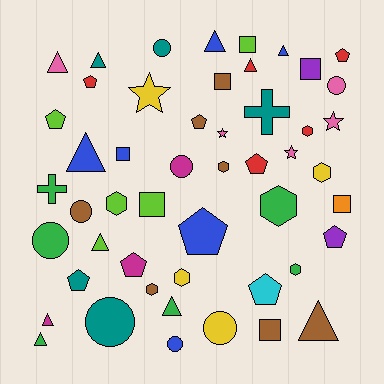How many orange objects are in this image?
There is 1 orange object.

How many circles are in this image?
There are 8 circles.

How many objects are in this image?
There are 50 objects.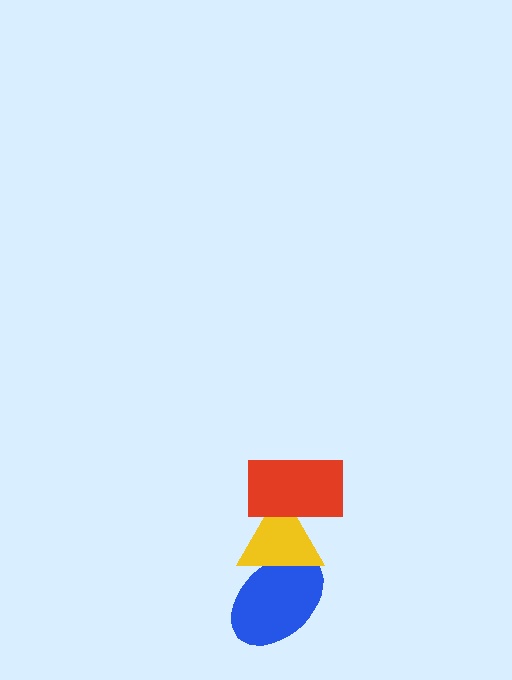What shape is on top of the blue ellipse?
The yellow triangle is on top of the blue ellipse.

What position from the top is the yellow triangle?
The yellow triangle is 2nd from the top.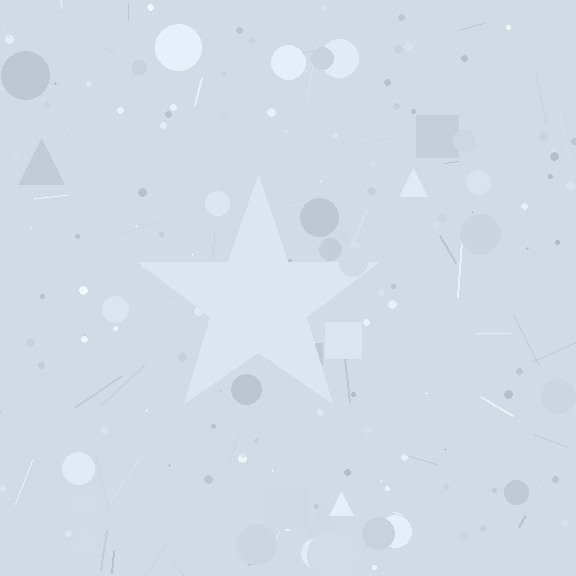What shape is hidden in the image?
A star is hidden in the image.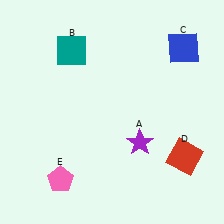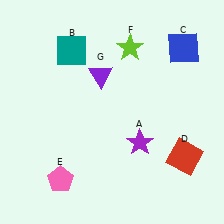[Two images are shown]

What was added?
A lime star (F), a purple triangle (G) were added in Image 2.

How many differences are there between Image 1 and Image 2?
There are 2 differences between the two images.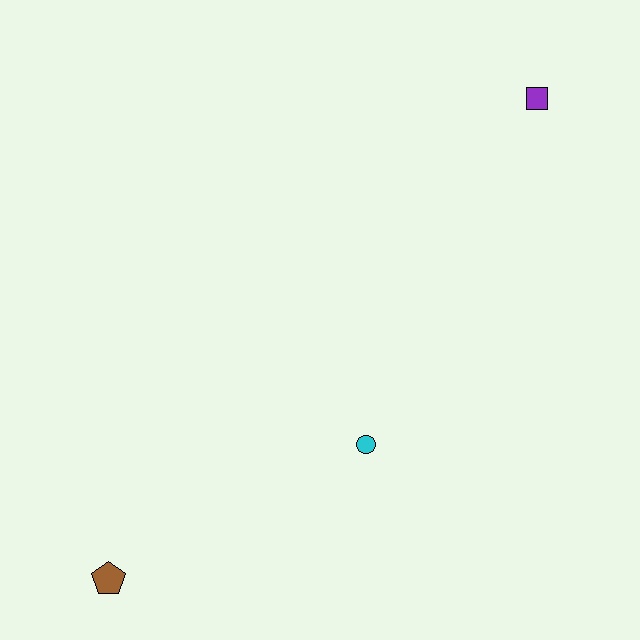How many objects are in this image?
There are 3 objects.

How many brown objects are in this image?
There is 1 brown object.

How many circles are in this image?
There is 1 circle.